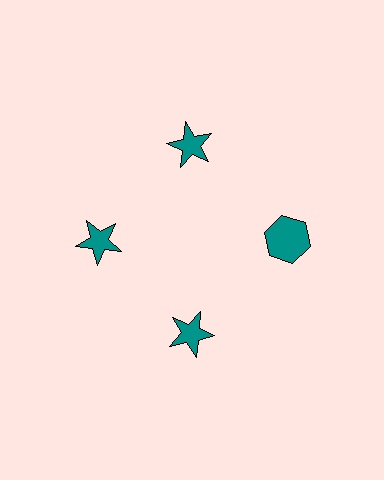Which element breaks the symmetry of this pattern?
The teal hexagon at roughly the 3 o'clock position breaks the symmetry. All other shapes are teal stars.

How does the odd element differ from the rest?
It has a different shape: hexagon instead of star.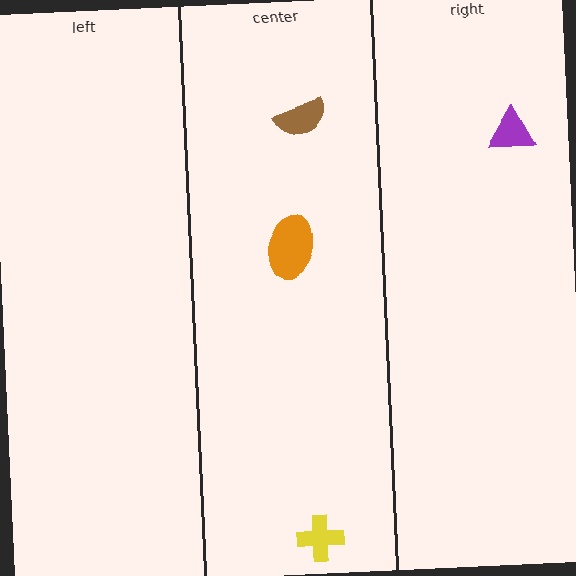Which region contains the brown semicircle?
The center region.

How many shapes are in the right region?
1.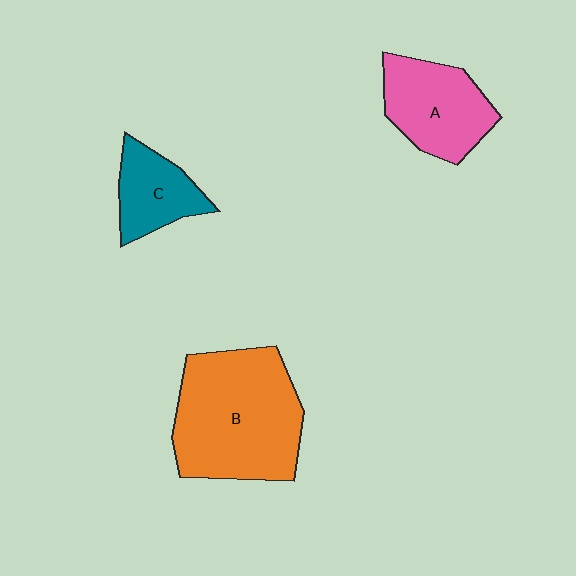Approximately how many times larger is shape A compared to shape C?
Approximately 1.4 times.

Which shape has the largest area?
Shape B (orange).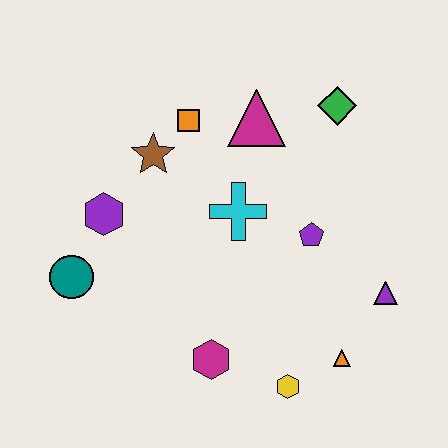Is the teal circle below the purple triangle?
No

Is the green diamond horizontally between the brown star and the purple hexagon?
No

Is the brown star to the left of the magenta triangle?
Yes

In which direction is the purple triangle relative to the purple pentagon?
The purple triangle is to the right of the purple pentagon.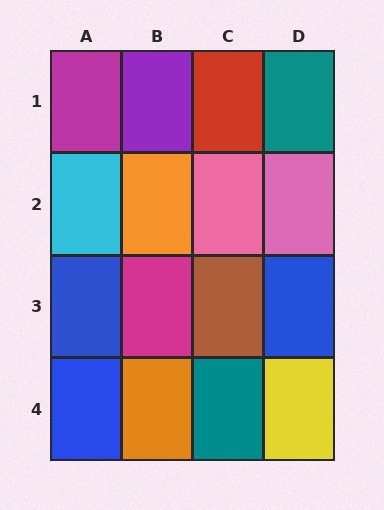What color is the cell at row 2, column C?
Pink.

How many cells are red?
1 cell is red.